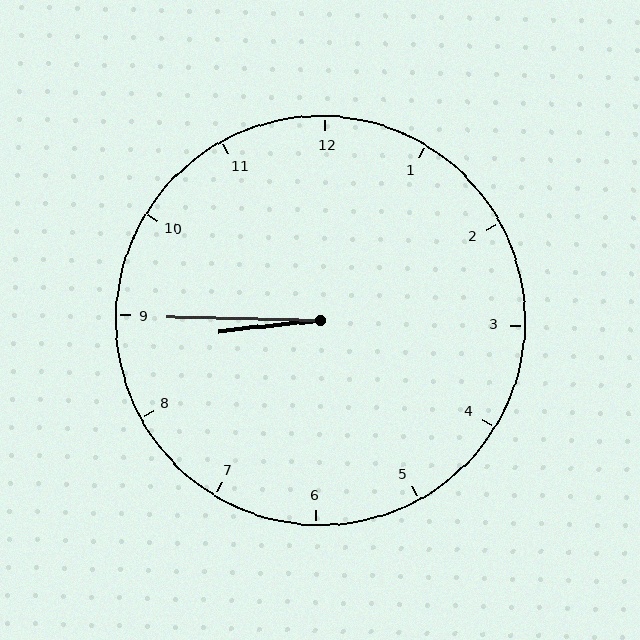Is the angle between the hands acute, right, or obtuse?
It is acute.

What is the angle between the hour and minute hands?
Approximately 8 degrees.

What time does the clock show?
8:45.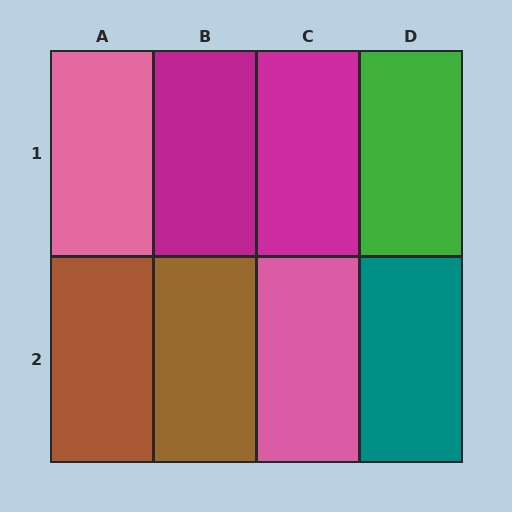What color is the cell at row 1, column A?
Pink.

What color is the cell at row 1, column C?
Magenta.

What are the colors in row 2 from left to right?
Brown, brown, pink, teal.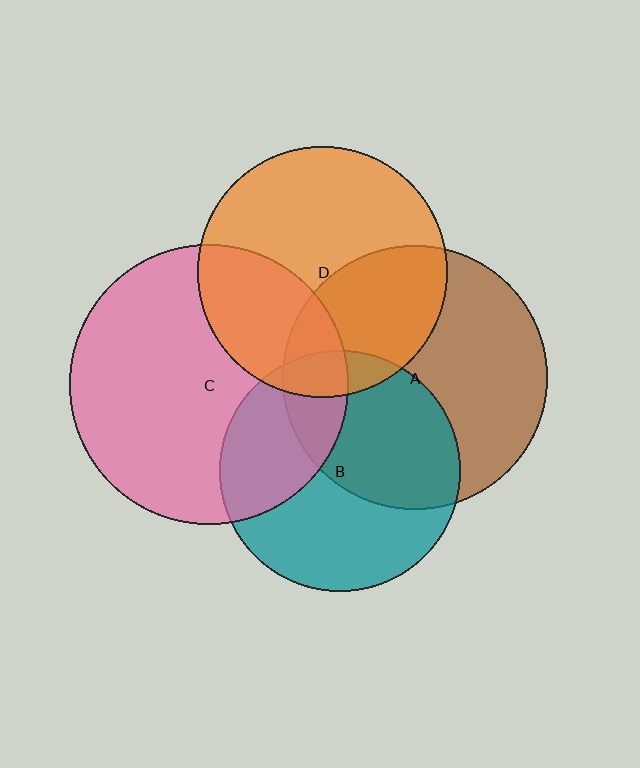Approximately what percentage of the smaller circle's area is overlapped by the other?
Approximately 30%.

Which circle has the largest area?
Circle C (pink).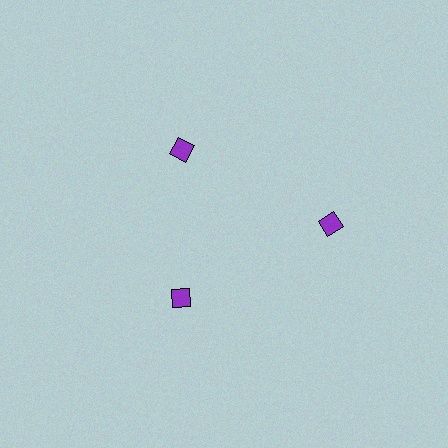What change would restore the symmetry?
The symmetry would be restored by moving it inward, back onto the ring so that all 3 diamonds sit at equal angles and equal distance from the center.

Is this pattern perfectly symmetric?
No. The 3 purple diamonds are arranged in a ring, but one element near the 3 o'clock position is pushed outward from the center, breaking the 3-fold rotational symmetry.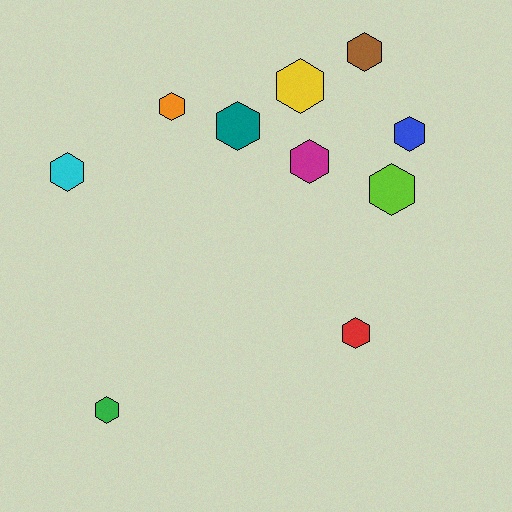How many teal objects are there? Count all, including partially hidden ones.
There is 1 teal object.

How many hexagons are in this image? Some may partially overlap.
There are 10 hexagons.